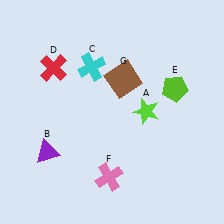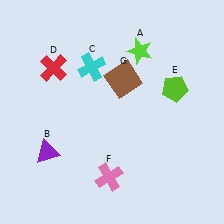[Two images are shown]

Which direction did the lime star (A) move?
The lime star (A) moved up.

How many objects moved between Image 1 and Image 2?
1 object moved between the two images.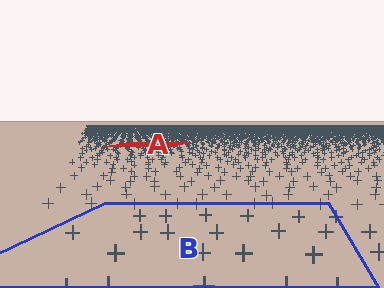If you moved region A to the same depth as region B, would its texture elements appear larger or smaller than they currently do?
They would appear larger. At a closer depth, the same texture elements are projected at a bigger on-screen size.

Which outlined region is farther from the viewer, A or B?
Region A is farther from the viewer — the texture elements inside it appear smaller and more densely packed.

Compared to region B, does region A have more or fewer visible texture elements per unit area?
Region A has more texture elements per unit area — they are packed more densely because it is farther away.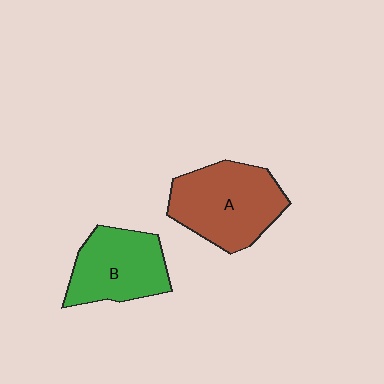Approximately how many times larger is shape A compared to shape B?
Approximately 1.2 times.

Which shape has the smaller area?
Shape B (green).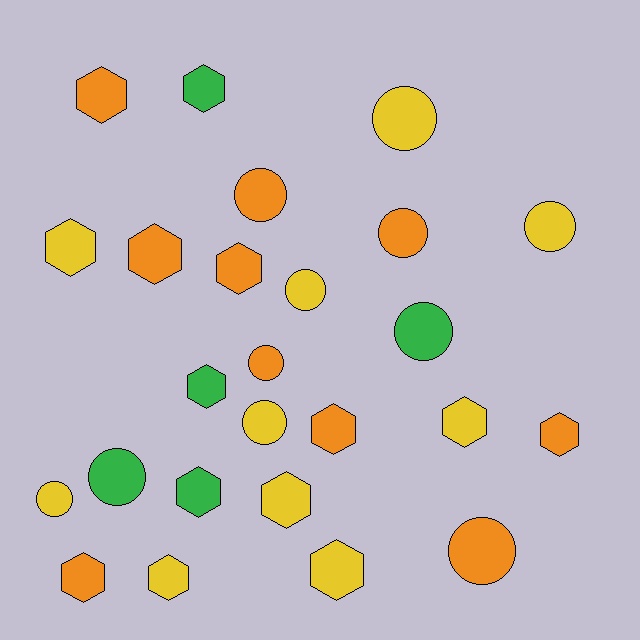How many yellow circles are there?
There are 5 yellow circles.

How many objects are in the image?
There are 25 objects.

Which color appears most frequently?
Yellow, with 10 objects.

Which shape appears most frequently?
Hexagon, with 14 objects.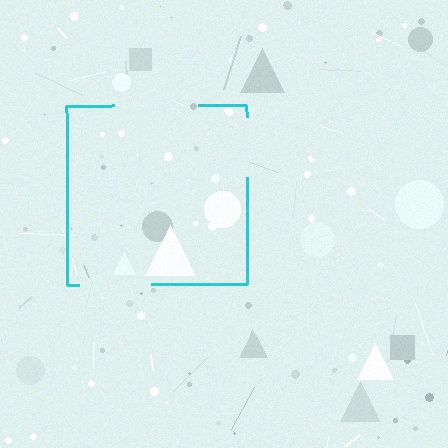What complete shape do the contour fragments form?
The contour fragments form a square.